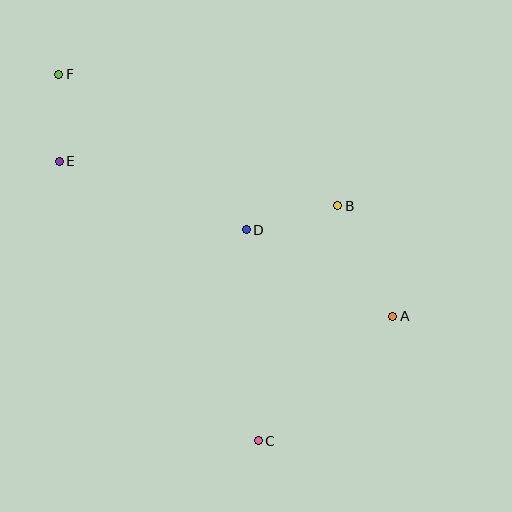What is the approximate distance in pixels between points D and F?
The distance between D and F is approximately 244 pixels.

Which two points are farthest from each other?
Points C and F are farthest from each other.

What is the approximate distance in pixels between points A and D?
The distance between A and D is approximately 170 pixels.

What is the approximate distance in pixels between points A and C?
The distance between A and C is approximately 183 pixels.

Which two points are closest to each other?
Points E and F are closest to each other.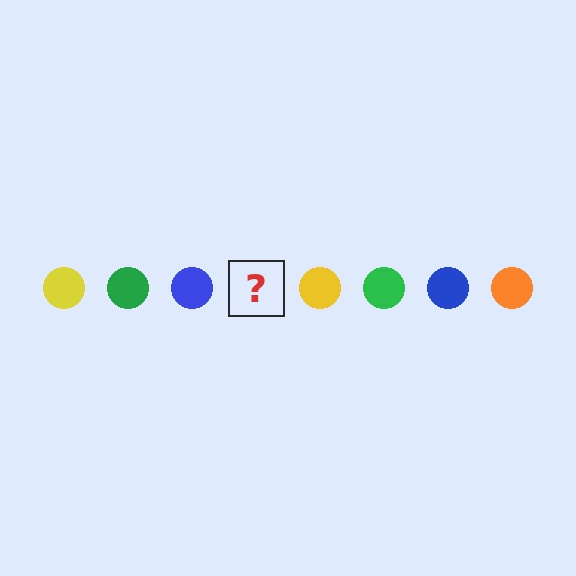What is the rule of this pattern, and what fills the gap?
The rule is that the pattern cycles through yellow, green, blue, orange circles. The gap should be filled with an orange circle.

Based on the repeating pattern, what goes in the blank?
The blank should be an orange circle.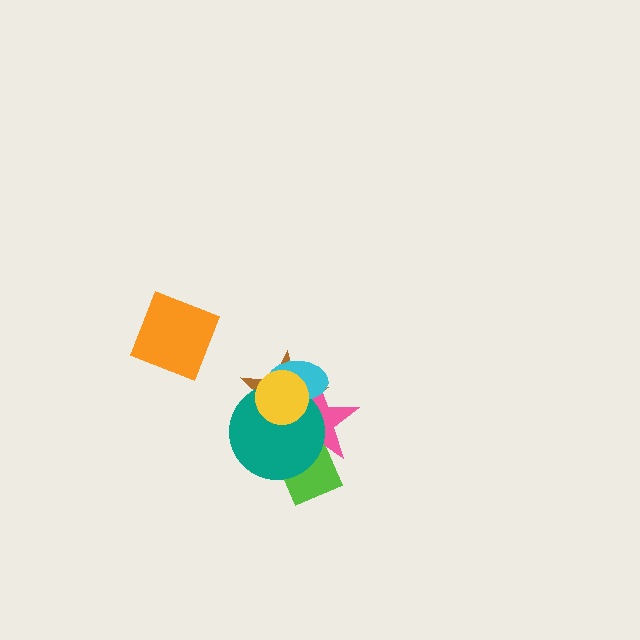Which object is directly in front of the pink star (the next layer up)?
The brown star is directly in front of the pink star.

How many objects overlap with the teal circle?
5 objects overlap with the teal circle.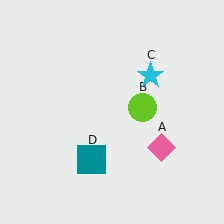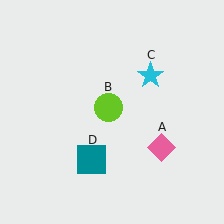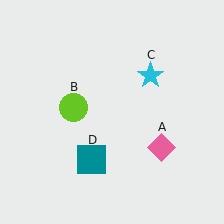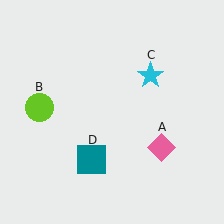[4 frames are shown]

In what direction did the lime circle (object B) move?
The lime circle (object B) moved left.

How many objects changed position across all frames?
1 object changed position: lime circle (object B).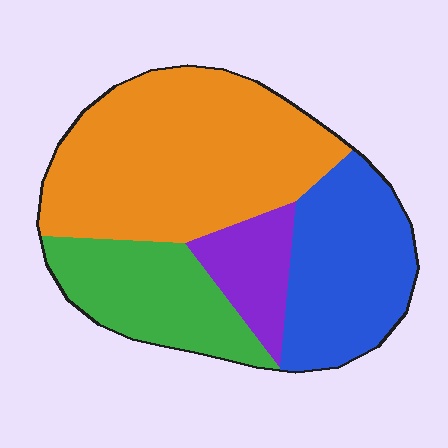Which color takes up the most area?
Orange, at roughly 45%.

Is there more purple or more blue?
Blue.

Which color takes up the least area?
Purple, at roughly 10%.